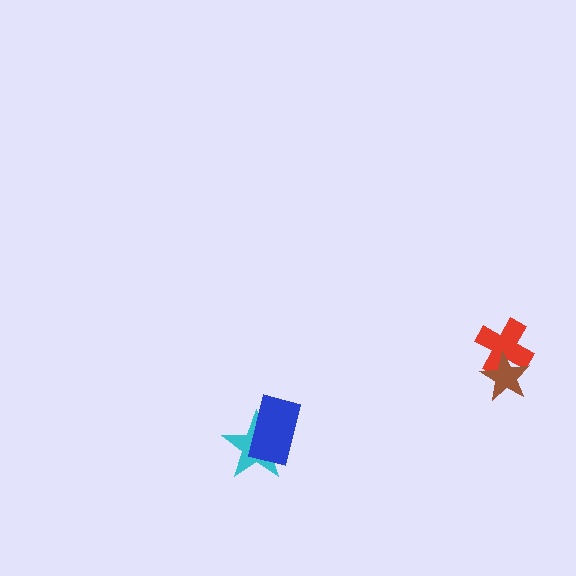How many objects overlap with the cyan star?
1 object overlaps with the cyan star.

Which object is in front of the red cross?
The brown star is in front of the red cross.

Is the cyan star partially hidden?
Yes, it is partially covered by another shape.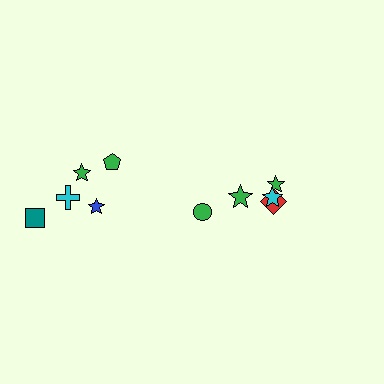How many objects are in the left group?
There are 6 objects.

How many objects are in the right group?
There are 4 objects.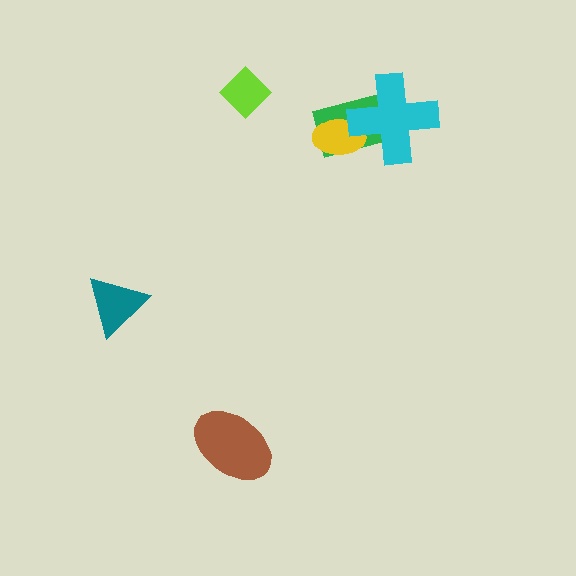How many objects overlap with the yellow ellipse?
2 objects overlap with the yellow ellipse.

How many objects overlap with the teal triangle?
0 objects overlap with the teal triangle.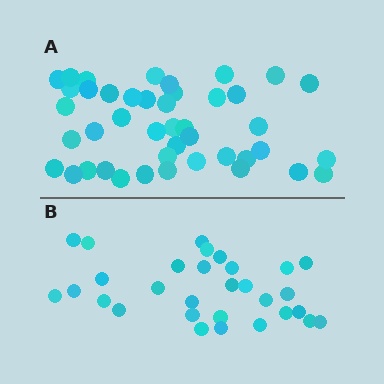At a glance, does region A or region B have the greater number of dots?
Region A (the top region) has more dots.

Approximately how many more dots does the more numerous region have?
Region A has approximately 15 more dots than region B.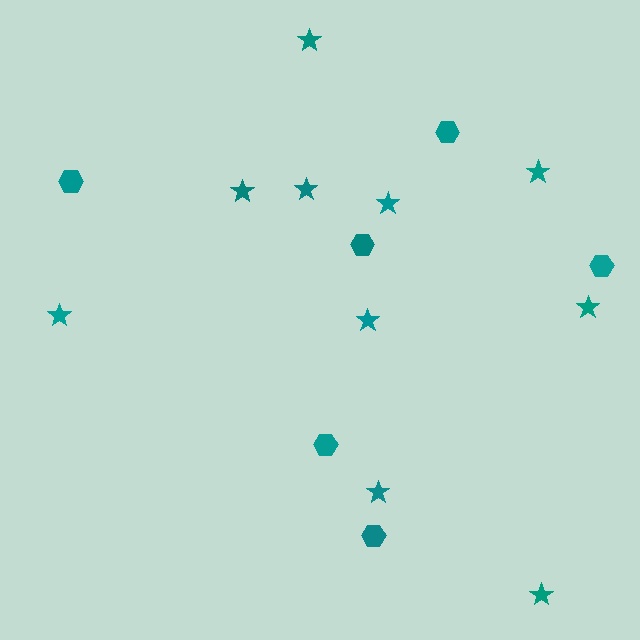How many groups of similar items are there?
There are 2 groups: one group of hexagons (6) and one group of stars (10).